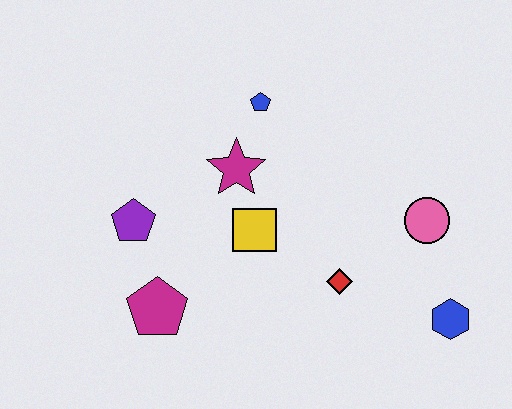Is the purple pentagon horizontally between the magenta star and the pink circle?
No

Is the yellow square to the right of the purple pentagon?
Yes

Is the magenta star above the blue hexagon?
Yes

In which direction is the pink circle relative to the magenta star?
The pink circle is to the right of the magenta star.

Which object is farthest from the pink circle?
The purple pentagon is farthest from the pink circle.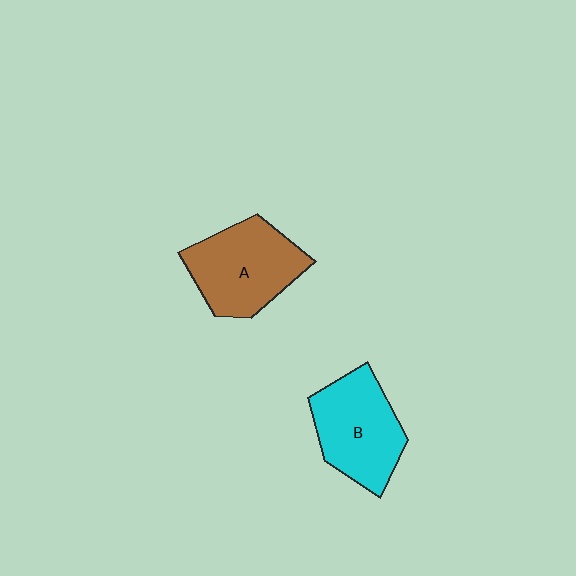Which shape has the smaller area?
Shape B (cyan).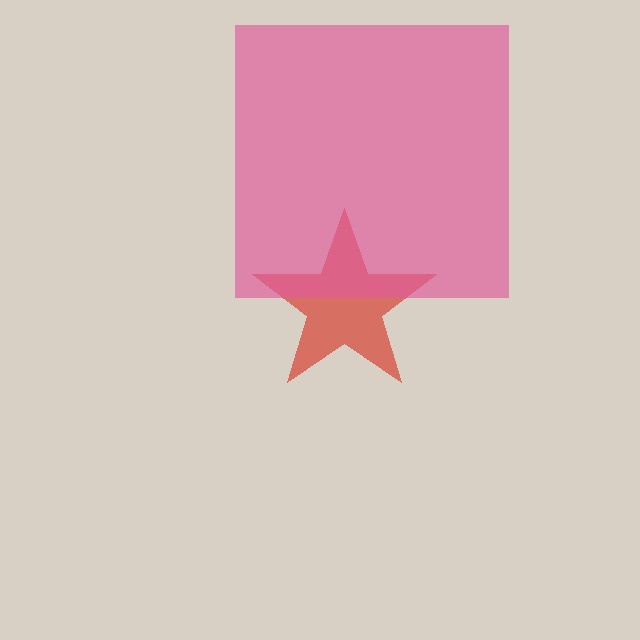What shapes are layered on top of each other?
The layered shapes are: a red star, a pink square.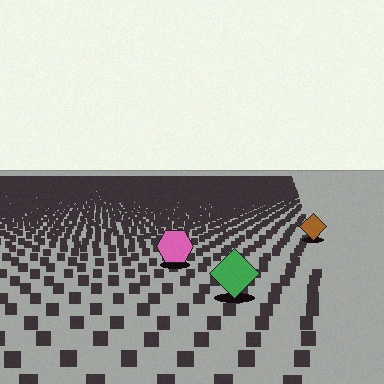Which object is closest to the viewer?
The green diamond is closest. The texture marks near it are larger and more spread out.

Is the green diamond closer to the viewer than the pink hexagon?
Yes. The green diamond is closer — you can tell from the texture gradient: the ground texture is coarser near it.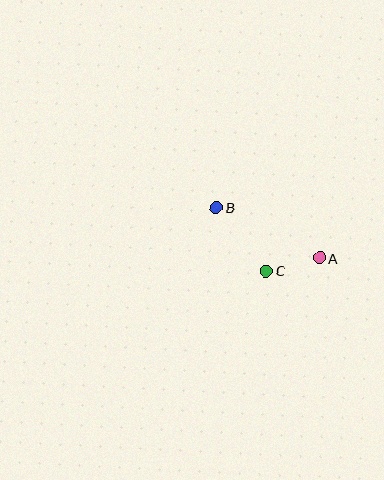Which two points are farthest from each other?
Points A and B are farthest from each other.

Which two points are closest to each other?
Points A and C are closest to each other.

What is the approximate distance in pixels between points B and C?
The distance between B and C is approximately 81 pixels.